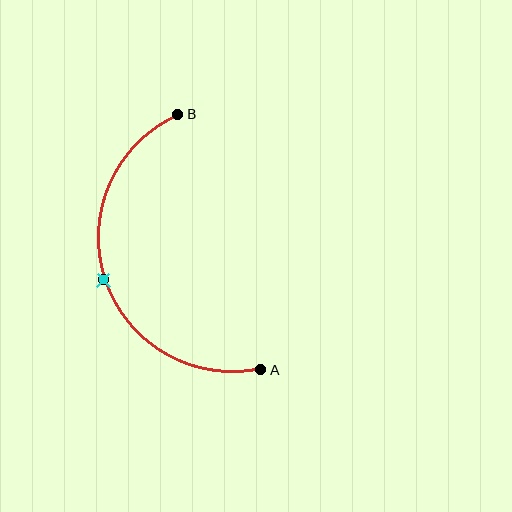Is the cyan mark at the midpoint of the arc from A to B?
Yes. The cyan mark lies on the arc at equal arc-length from both A and B — it is the arc midpoint.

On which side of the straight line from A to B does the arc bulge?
The arc bulges to the left of the straight line connecting A and B.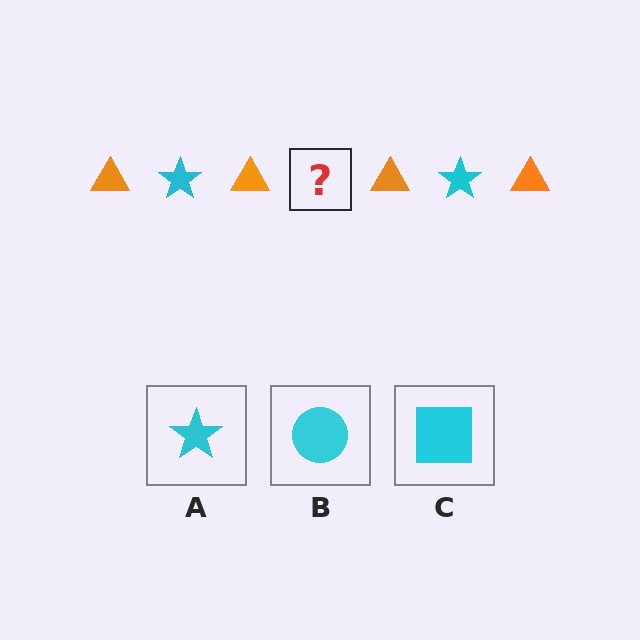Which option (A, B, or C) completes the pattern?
A.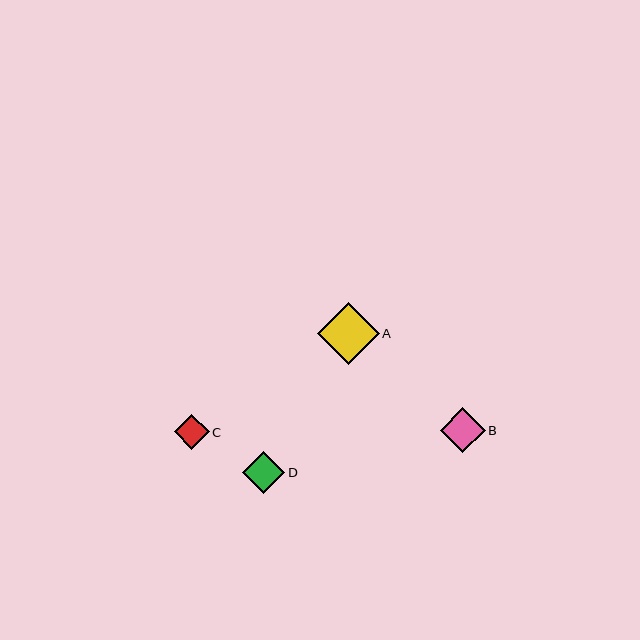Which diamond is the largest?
Diamond A is the largest with a size of approximately 62 pixels.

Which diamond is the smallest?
Diamond C is the smallest with a size of approximately 35 pixels.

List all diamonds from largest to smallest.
From largest to smallest: A, B, D, C.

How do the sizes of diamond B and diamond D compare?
Diamond B and diamond D are approximately the same size.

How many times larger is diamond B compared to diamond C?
Diamond B is approximately 1.3 times the size of diamond C.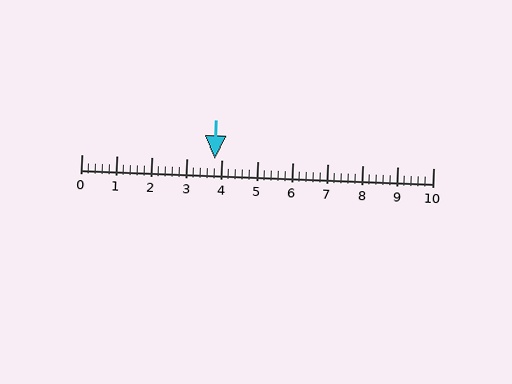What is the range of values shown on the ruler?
The ruler shows values from 0 to 10.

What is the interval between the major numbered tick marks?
The major tick marks are spaced 1 units apart.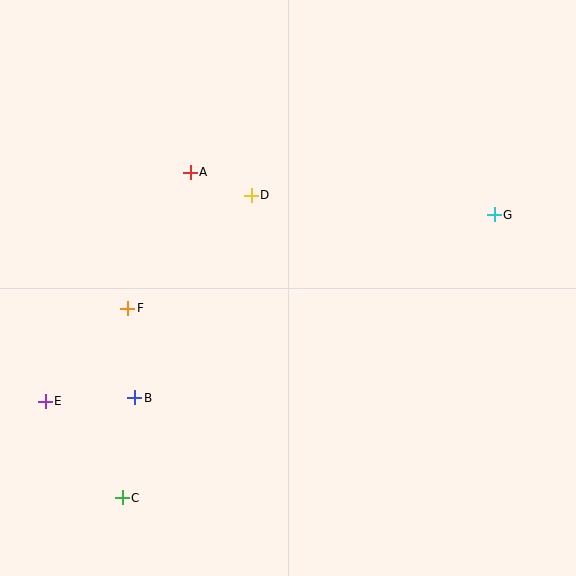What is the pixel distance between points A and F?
The distance between A and F is 150 pixels.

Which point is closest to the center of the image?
Point D at (251, 195) is closest to the center.